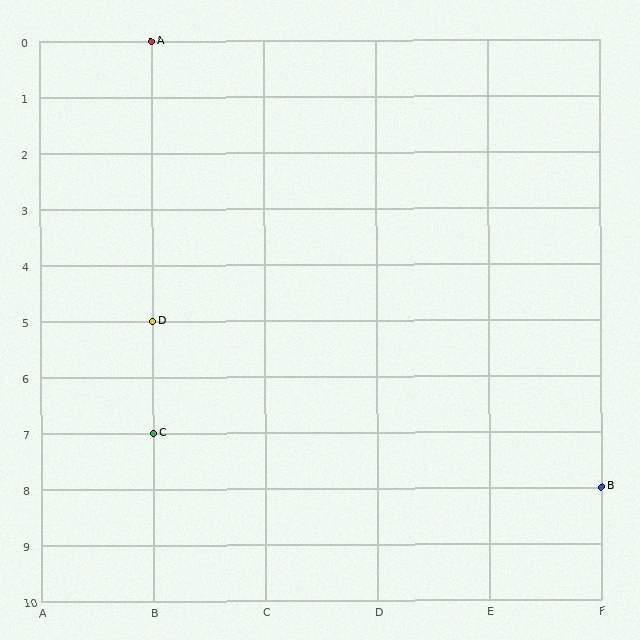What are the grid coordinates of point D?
Point D is at grid coordinates (B, 5).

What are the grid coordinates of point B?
Point B is at grid coordinates (F, 8).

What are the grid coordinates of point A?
Point A is at grid coordinates (B, 0).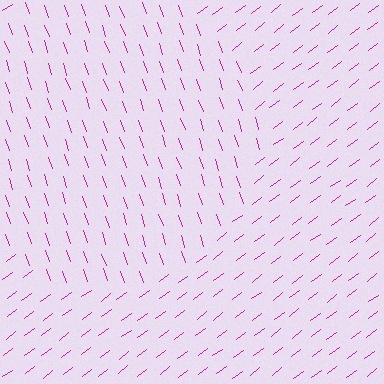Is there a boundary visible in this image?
Yes, there is a texture boundary formed by a change in line orientation.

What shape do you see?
I see a circle.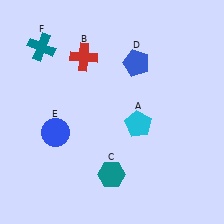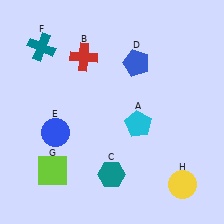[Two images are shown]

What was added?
A lime square (G), a yellow circle (H) were added in Image 2.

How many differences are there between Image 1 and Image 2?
There are 2 differences between the two images.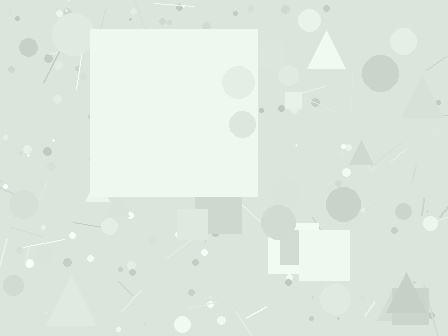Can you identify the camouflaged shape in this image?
The camouflaged shape is a square.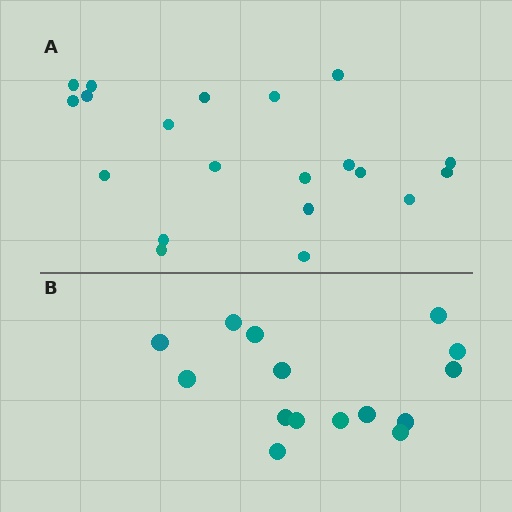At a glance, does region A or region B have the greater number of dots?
Region A (the top region) has more dots.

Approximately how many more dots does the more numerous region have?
Region A has about 5 more dots than region B.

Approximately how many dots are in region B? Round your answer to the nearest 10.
About 20 dots. (The exact count is 15, which rounds to 20.)